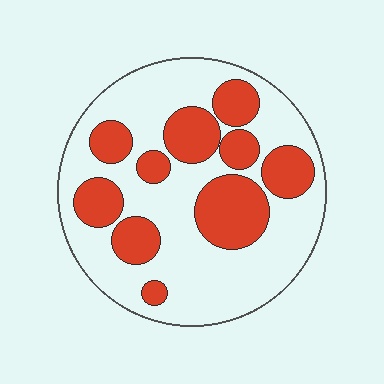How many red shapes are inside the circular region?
10.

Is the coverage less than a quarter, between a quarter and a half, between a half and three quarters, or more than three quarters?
Between a quarter and a half.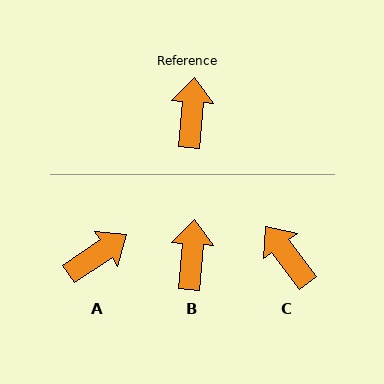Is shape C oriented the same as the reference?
No, it is off by about 41 degrees.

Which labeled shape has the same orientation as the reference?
B.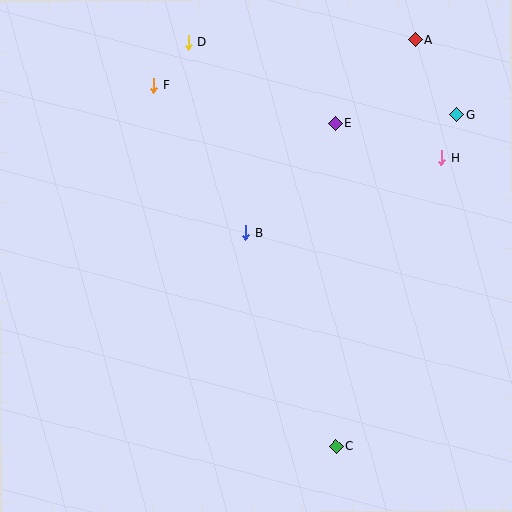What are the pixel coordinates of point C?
Point C is at (336, 447).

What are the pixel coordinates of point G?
Point G is at (457, 115).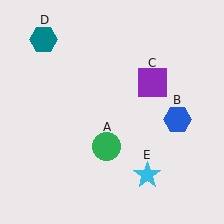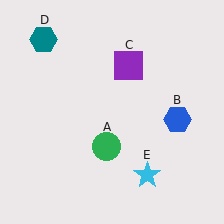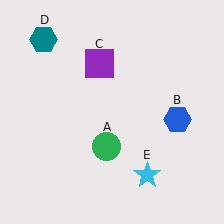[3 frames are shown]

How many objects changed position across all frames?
1 object changed position: purple square (object C).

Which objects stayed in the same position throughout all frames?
Green circle (object A) and blue hexagon (object B) and teal hexagon (object D) and cyan star (object E) remained stationary.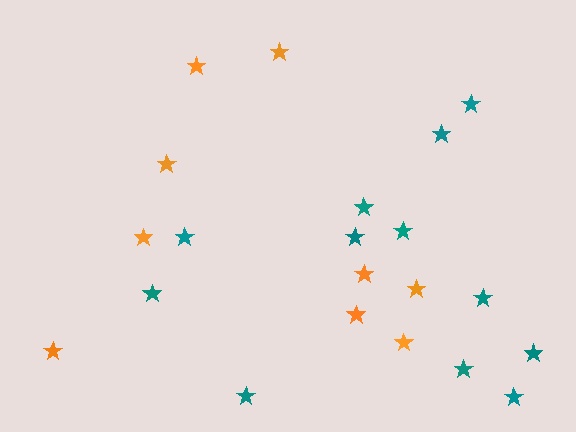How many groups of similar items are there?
There are 2 groups: one group of orange stars (9) and one group of teal stars (12).